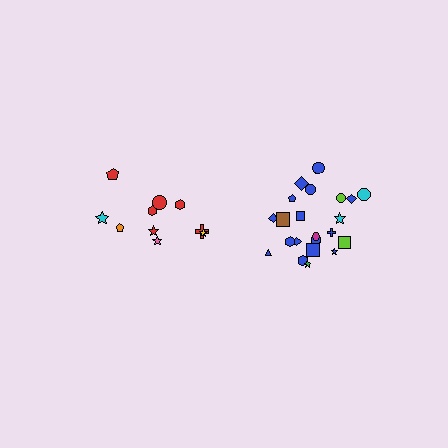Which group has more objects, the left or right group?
The right group.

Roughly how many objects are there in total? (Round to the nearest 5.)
Roughly 30 objects in total.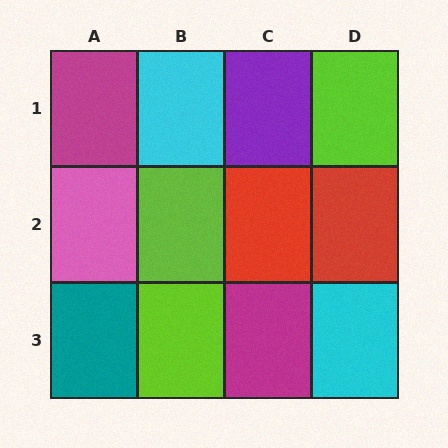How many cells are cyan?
2 cells are cyan.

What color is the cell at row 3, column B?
Lime.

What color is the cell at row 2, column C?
Red.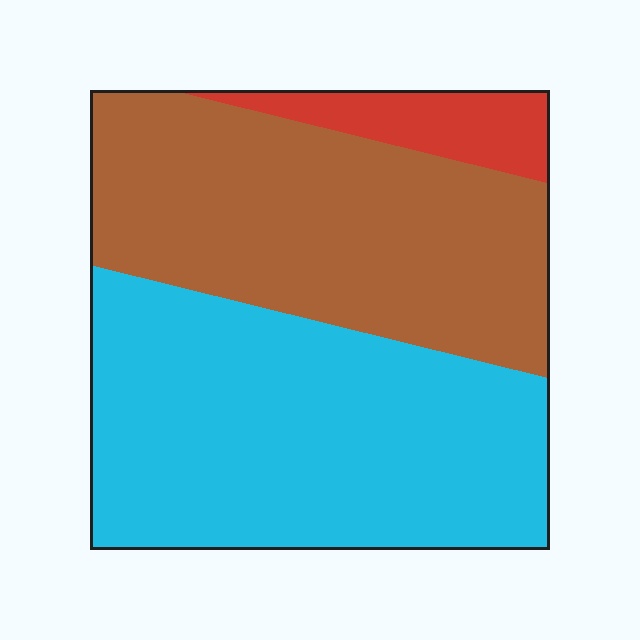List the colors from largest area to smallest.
From largest to smallest: cyan, brown, red.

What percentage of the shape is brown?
Brown takes up about two fifths (2/5) of the shape.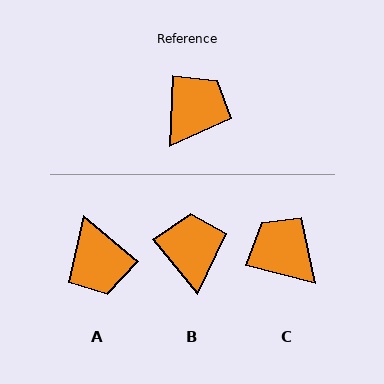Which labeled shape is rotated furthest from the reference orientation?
A, about 127 degrees away.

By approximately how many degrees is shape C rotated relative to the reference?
Approximately 77 degrees counter-clockwise.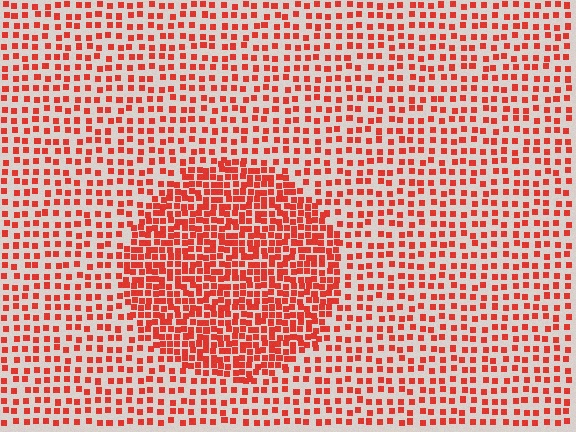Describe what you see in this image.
The image contains small red elements arranged at two different densities. A circle-shaped region is visible where the elements are more densely packed than the surrounding area.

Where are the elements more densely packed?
The elements are more densely packed inside the circle boundary.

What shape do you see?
I see a circle.